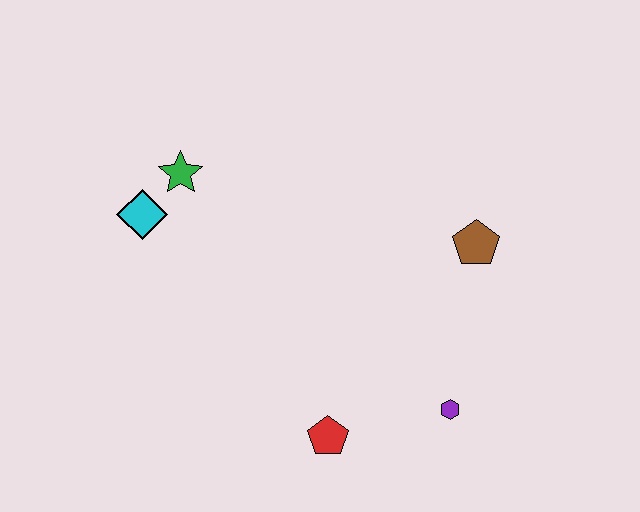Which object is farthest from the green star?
The purple hexagon is farthest from the green star.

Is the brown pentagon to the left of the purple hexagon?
No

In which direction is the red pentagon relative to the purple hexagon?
The red pentagon is to the left of the purple hexagon.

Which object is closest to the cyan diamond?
The green star is closest to the cyan diamond.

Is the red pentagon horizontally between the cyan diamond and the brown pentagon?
Yes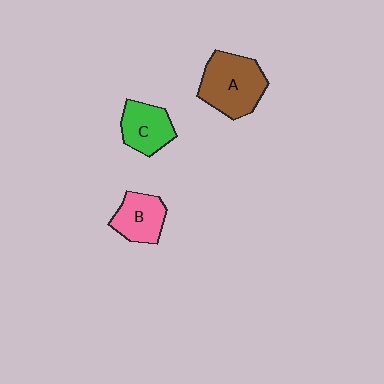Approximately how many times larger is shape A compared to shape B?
Approximately 1.5 times.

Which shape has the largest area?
Shape A (brown).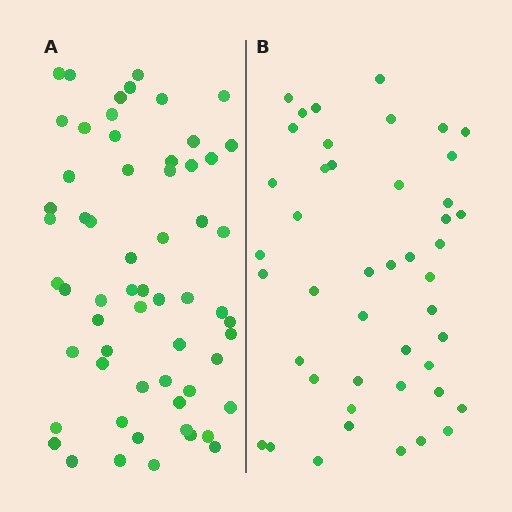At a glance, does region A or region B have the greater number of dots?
Region A (the left region) has more dots.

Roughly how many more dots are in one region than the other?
Region A has approximately 15 more dots than region B.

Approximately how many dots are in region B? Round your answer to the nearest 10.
About 40 dots. (The exact count is 45, which rounds to 40.)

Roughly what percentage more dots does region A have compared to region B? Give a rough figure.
About 35% more.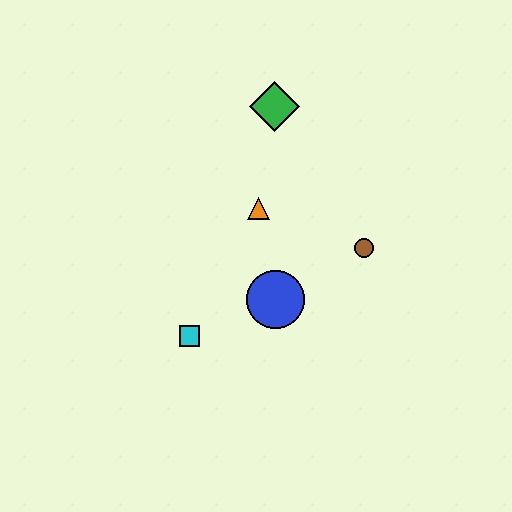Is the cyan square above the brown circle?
No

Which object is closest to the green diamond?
The orange triangle is closest to the green diamond.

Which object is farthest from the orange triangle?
The cyan square is farthest from the orange triangle.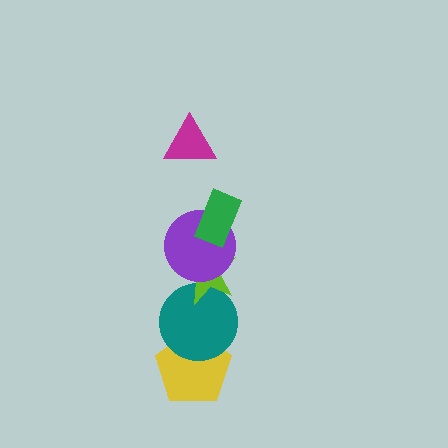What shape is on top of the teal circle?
The lime star is on top of the teal circle.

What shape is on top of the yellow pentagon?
The teal circle is on top of the yellow pentagon.